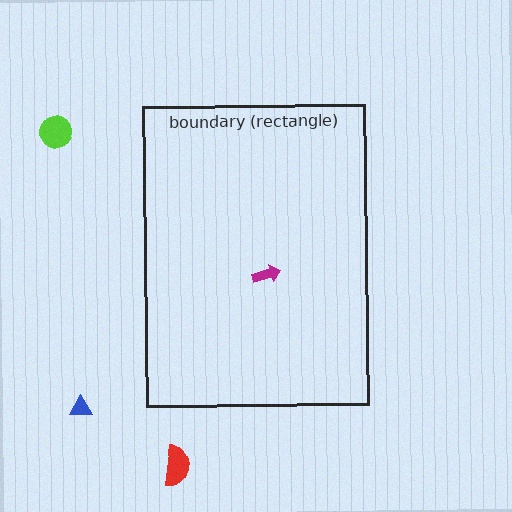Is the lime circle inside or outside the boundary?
Outside.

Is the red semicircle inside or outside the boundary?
Outside.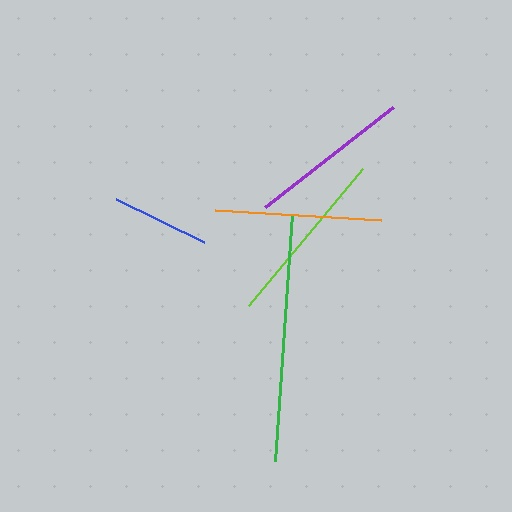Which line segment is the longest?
The green line is the longest at approximately 247 pixels.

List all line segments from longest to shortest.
From longest to shortest: green, lime, orange, purple, blue.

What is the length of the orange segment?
The orange segment is approximately 166 pixels long.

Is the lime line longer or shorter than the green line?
The green line is longer than the lime line.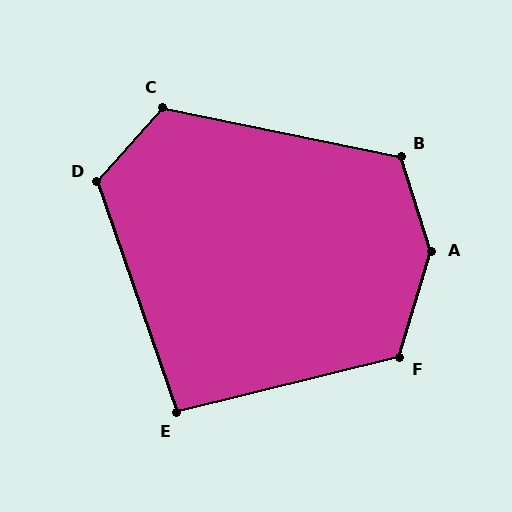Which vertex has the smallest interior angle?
E, at approximately 95 degrees.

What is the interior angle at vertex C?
Approximately 120 degrees (obtuse).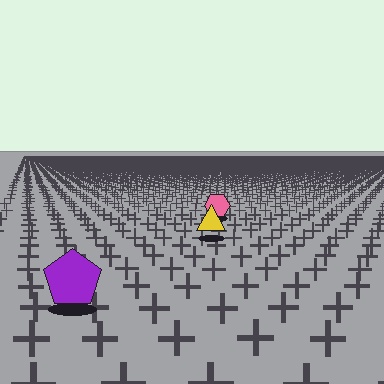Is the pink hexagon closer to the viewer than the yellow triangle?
No. The yellow triangle is closer — you can tell from the texture gradient: the ground texture is coarser near it.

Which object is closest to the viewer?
The purple pentagon is closest. The texture marks near it are larger and more spread out.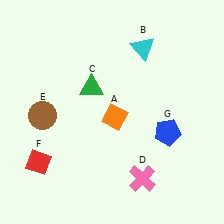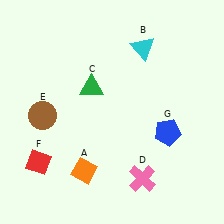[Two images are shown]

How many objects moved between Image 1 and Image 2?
1 object moved between the two images.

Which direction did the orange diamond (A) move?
The orange diamond (A) moved down.